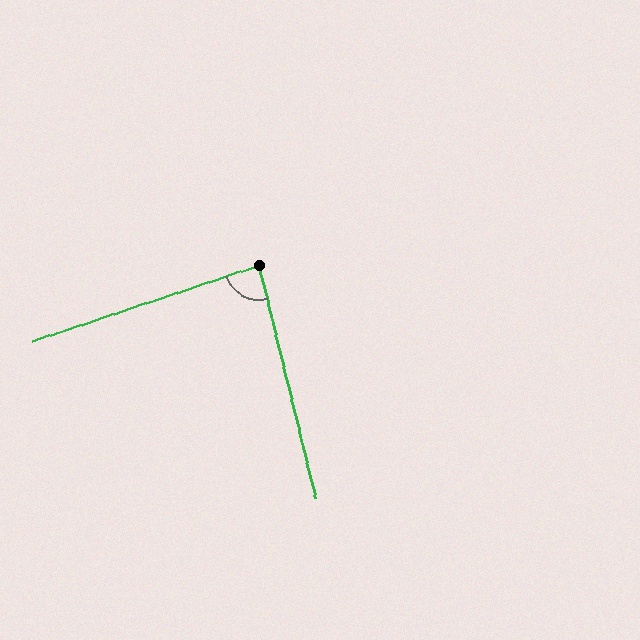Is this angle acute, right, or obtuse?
It is acute.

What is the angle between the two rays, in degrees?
Approximately 85 degrees.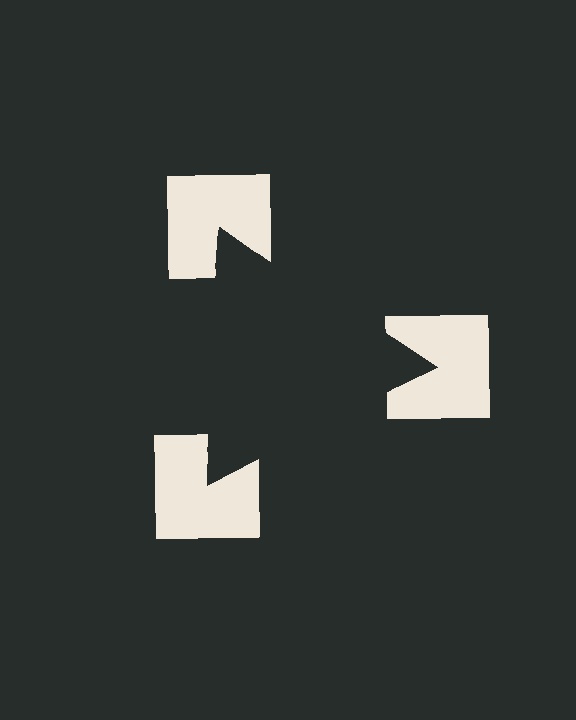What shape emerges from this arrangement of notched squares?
An illusory triangle — its edges are inferred from the aligned wedge cuts in the notched squares, not physically drawn.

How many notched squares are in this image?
There are 3 — one at each vertex of the illusory triangle.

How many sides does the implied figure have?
3 sides.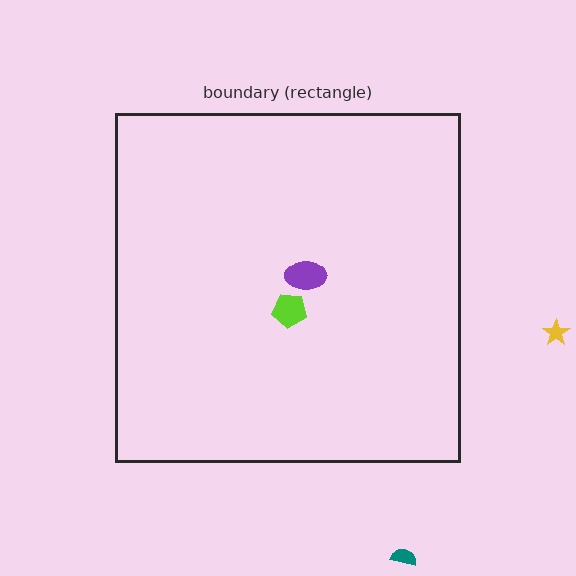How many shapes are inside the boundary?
2 inside, 2 outside.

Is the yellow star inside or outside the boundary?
Outside.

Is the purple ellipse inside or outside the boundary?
Inside.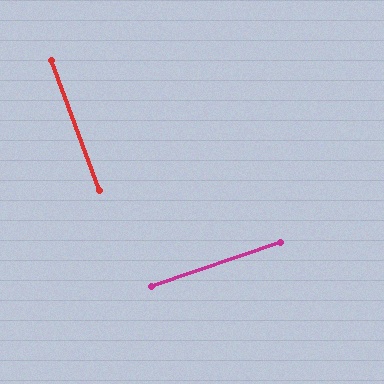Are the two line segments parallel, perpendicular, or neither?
Perpendicular — they meet at approximately 88°.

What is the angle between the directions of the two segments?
Approximately 88 degrees.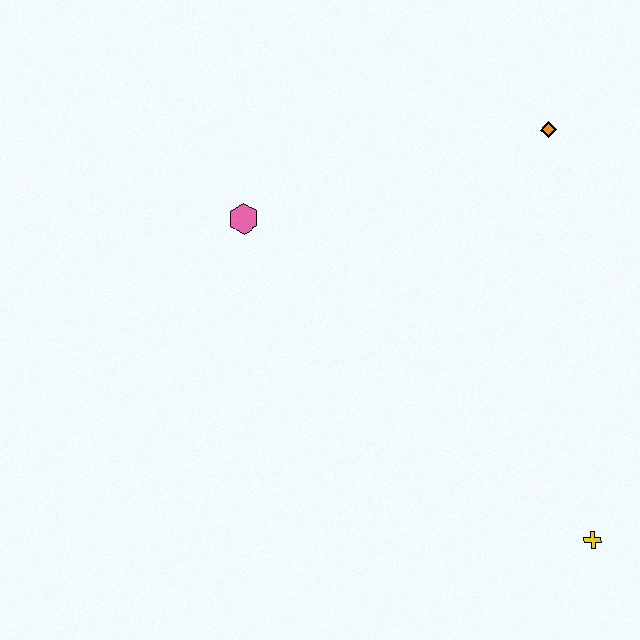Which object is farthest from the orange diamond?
The yellow cross is farthest from the orange diamond.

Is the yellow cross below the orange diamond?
Yes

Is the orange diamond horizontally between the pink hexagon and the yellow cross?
Yes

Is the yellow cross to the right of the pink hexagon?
Yes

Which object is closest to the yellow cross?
The orange diamond is closest to the yellow cross.